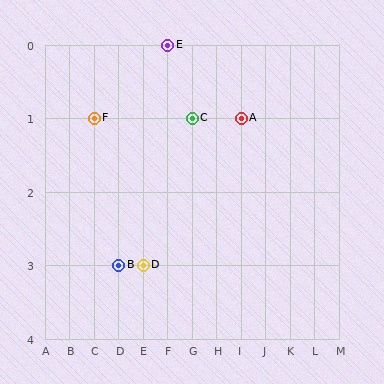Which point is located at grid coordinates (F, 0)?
Point E is at (F, 0).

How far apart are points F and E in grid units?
Points F and E are 3 columns and 1 row apart (about 3.2 grid units diagonally).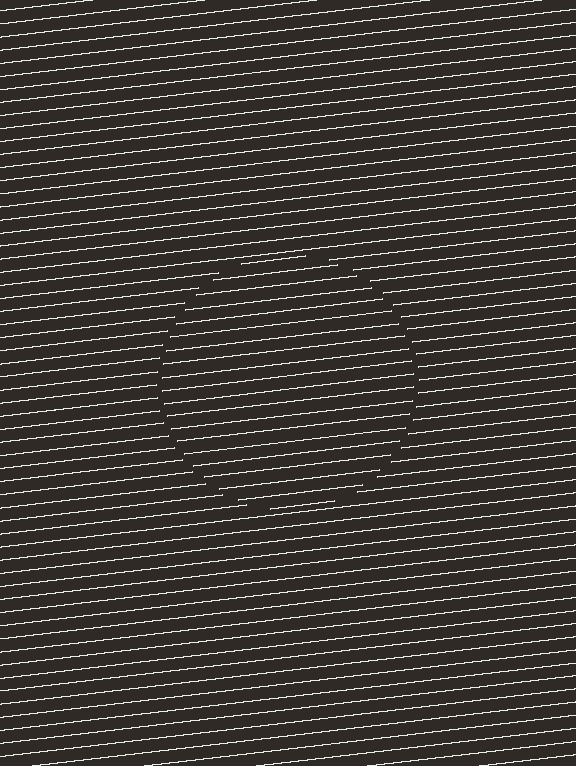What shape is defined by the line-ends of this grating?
An illusory circle. The interior of the shape contains the same grating, shifted by half a period — the contour is defined by the phase discontinuity where line-ends from the inner and outer gratings abut.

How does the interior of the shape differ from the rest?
The interior of the shape contains the same grating, shifted by half a period — the contour is defined by the phase discontinuity where line-ends from the inner and outer gratings abut.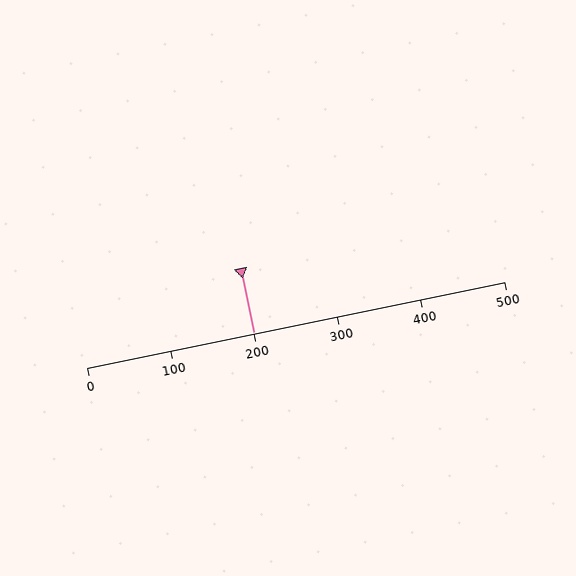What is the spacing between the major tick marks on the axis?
The major ticks are spaced 100 apart.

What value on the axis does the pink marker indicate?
The marker indicates approximately 200.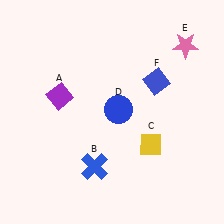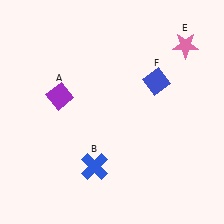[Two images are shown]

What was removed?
The blue circle (D), the yellow diamond (C) were removed in Image 2.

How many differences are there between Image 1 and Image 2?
There are 2 differences between the two images.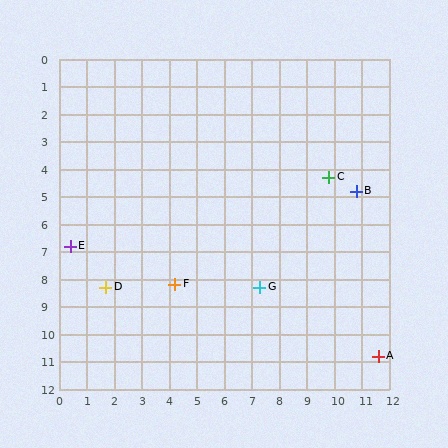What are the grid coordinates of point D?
Point D is at approximately (1.7, 8.3).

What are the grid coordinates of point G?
Point G is at approximately (7.3, 8.3).